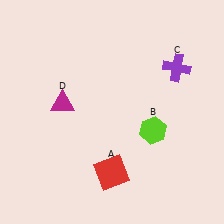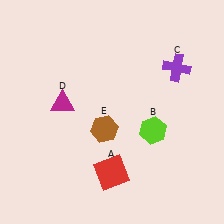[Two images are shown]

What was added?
A brown hexagon (E) was added in Image 2.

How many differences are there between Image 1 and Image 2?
There is 1 difference between the two images.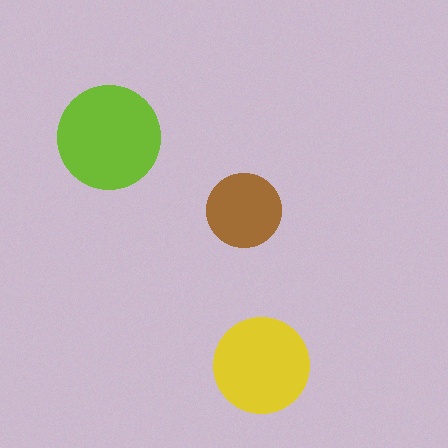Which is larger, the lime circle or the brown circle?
The lime one.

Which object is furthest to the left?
The lime circle is leftmost.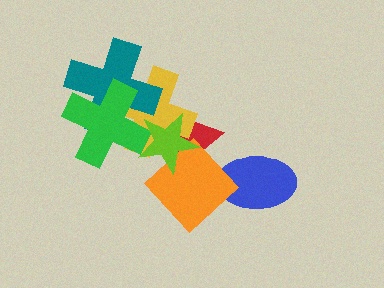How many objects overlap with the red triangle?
3 objects overlap with the red triangle.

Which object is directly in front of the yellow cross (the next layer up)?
The teal cross is directly in front of the yellow cross.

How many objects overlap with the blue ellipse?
1 object overlaps with the blue ellipse.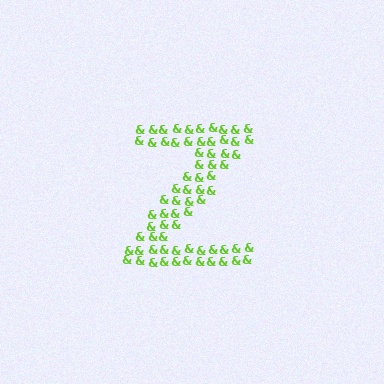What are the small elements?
The small elements are ampersands.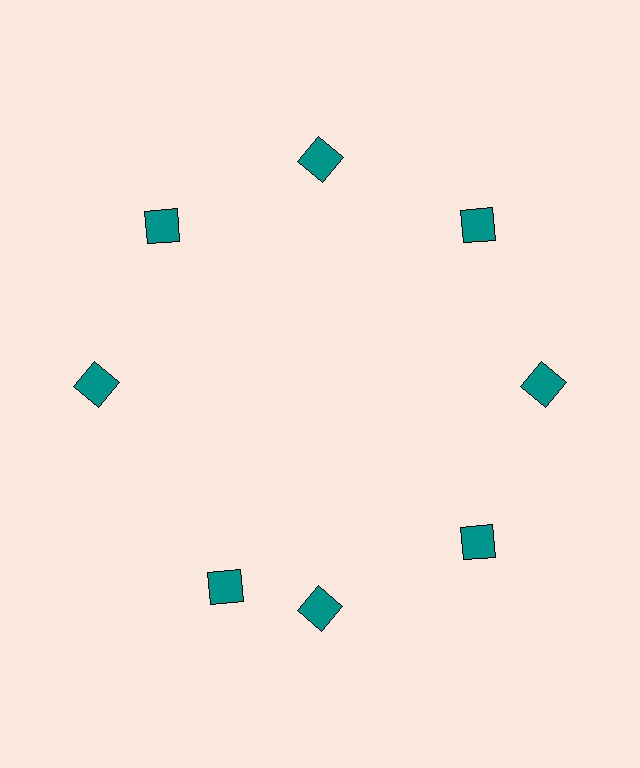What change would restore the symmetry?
The symmetry would be restored by rotating it back into even spacing with its neighbors so that all 8 diamonds sit at equal angles and equal distance from the center.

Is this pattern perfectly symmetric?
No. The 8 teal diamonds are arranged in a ring, but one element near the 8 o'clock position is rotated out of alignment along the ring, breaking the 8-fold rotational symmetry.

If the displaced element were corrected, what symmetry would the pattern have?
It would have 8-fold rotational symmetry — the pattern would map onto itself every 45 degrees.